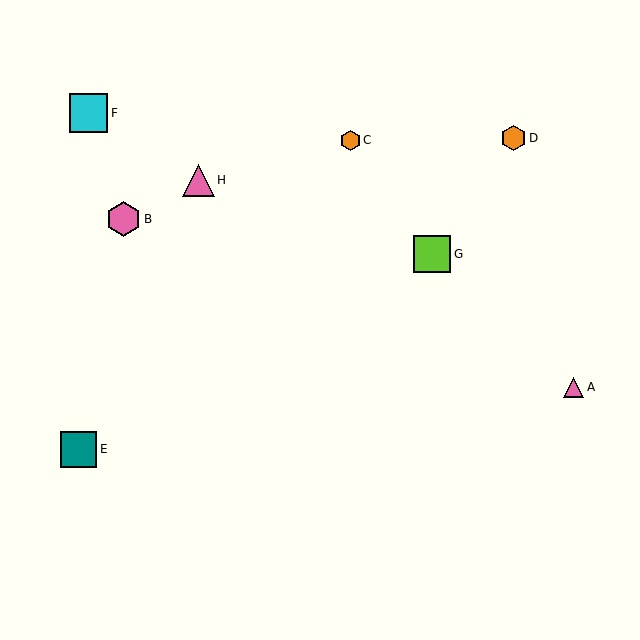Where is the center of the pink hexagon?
The center of the pink hexagon is at (123, 219).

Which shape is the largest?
The cyan square (labeled F) is the largest.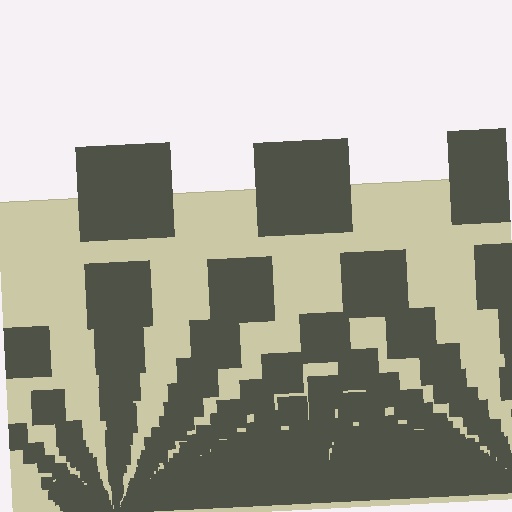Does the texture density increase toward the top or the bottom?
Density increases toward the bottom.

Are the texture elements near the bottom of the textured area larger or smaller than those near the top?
Smaller. The gradient is inverted — elements near the bottom are smaller and denser.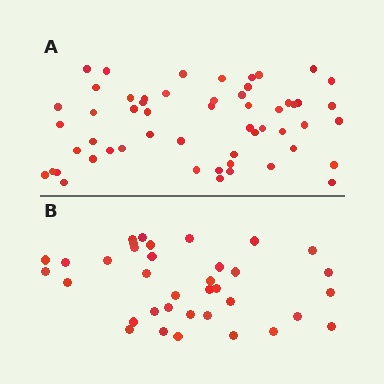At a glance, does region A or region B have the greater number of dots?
Region A (the top region) has more dots.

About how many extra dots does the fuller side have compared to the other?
Region A has approximately 20 more dots than region B.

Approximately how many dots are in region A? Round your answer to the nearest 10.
About 60 dots. (The exact count is 55, which rounds to 60.)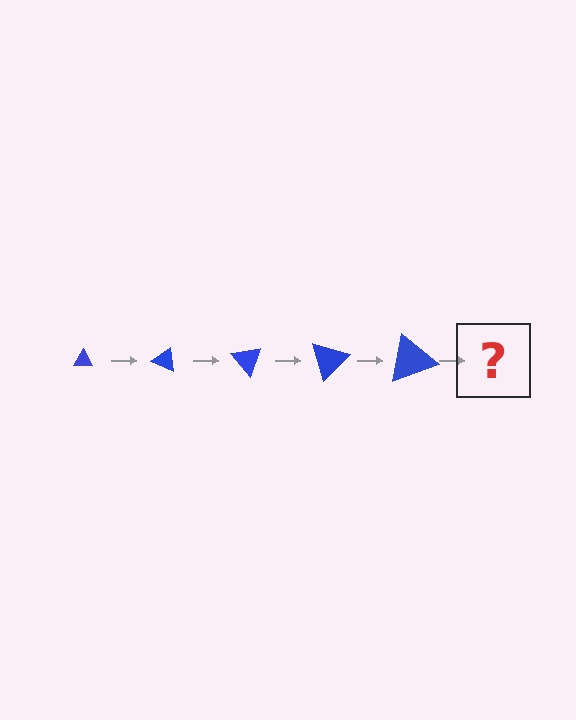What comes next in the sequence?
The next element should be a triangle, larger than the previous one and rotated 125 degrees from the start.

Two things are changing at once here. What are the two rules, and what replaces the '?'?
The two rules are that the triangle grows larger each step and it rotates 25 degrees each step. The '?' should be a triangle, larger than the previous one and rotated 125 degrees from the start.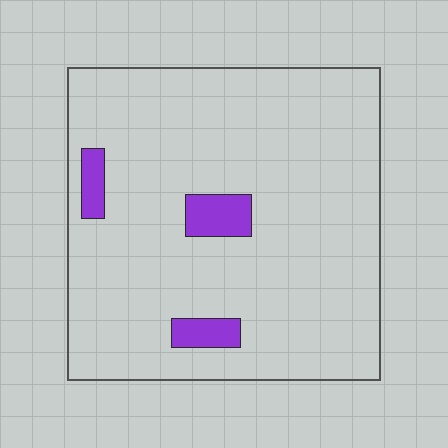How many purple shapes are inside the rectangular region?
3.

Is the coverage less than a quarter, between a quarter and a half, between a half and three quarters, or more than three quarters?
Less than a quarter.